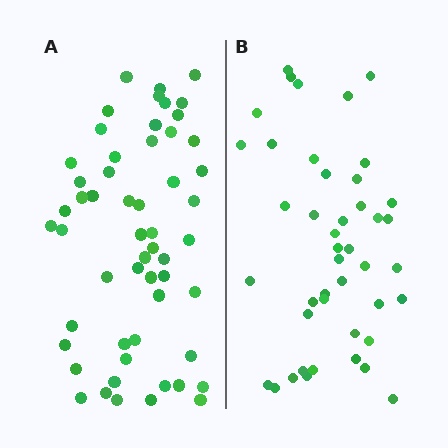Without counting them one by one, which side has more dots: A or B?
Region A (the left region) has more dots.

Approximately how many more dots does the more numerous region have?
Region A has roughly 12 or so more dots than region B.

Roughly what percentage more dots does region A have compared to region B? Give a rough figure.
About 25% more.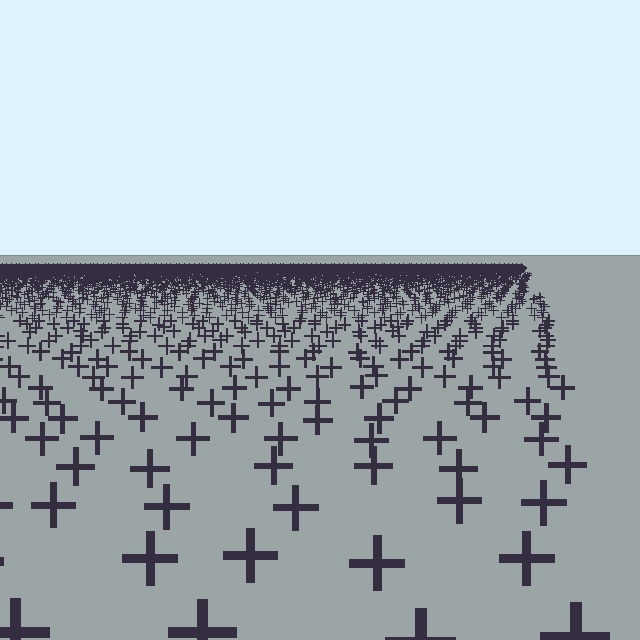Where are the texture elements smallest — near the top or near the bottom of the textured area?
Near the top.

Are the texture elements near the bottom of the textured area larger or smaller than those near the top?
Larger. Near the bottom, elements are closer to the viewer and appear at a bigger on-screen size.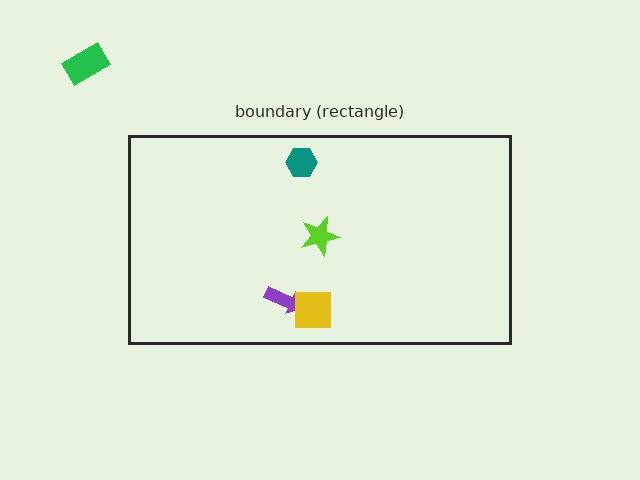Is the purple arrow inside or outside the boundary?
Inside.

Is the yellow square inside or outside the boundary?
Inside.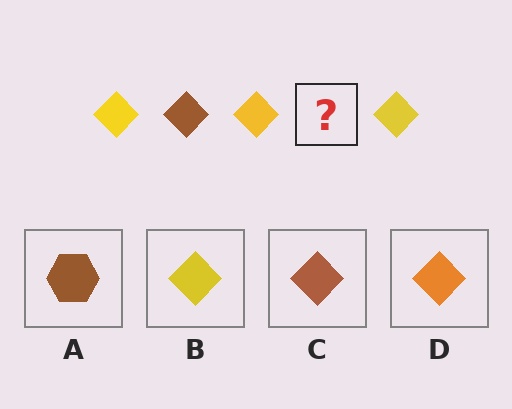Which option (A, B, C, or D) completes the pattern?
C.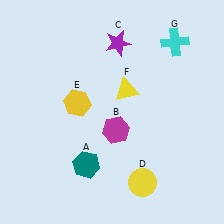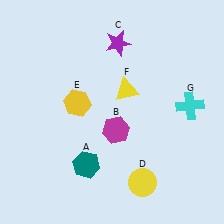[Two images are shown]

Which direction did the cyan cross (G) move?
The cyan cross (G) moved down.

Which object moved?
The cyan cross (G) moved down.